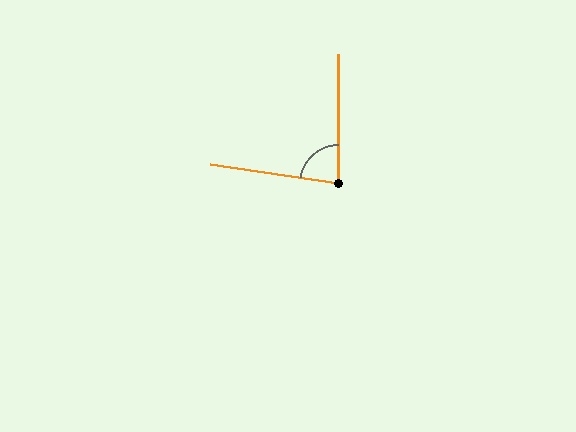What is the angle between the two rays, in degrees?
Approximately 81 degrees.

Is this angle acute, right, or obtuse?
It is acute.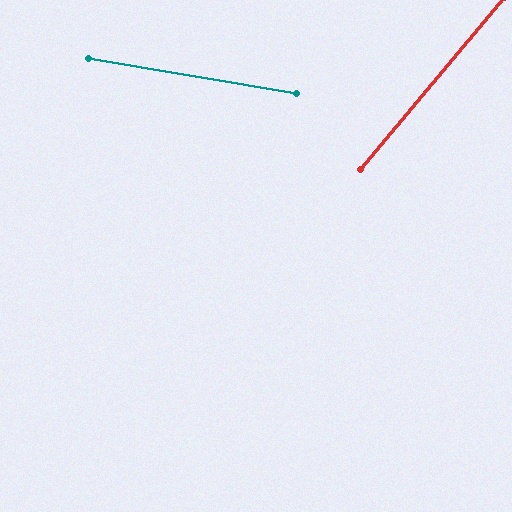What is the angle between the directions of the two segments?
Approximately 60 degrees.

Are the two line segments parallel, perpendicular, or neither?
Neither parallel nor perpendicular — they differ by about 60°.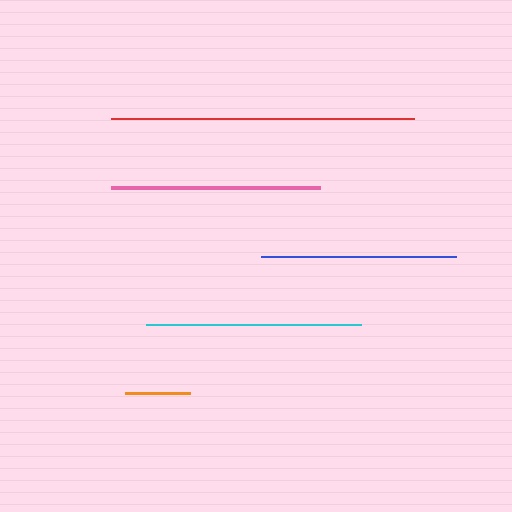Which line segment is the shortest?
The orange line is the shortest at approximately 65 pixels.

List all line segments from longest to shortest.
From longest to shortest: red, cyan, pink, blue, orange.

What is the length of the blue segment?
The blue segment is approximately 195 pixels long.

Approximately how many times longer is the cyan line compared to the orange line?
The cyan line is approximately 3.3 times the length of the orange line.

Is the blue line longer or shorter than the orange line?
The blue line is longer than the orange line.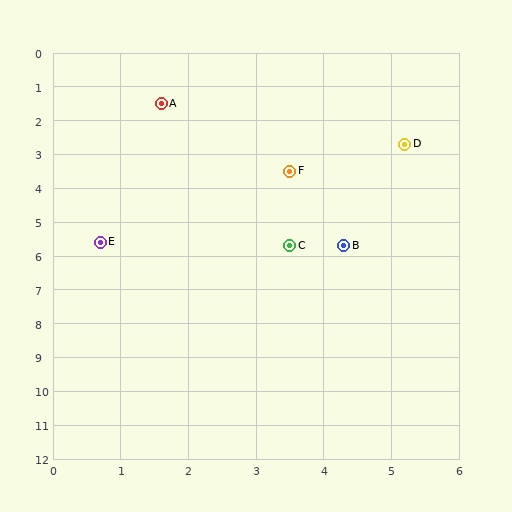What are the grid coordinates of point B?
Point B is at approximately (4.3, 5.7).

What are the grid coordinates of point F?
Point F is at approximately (3.5, 3.5).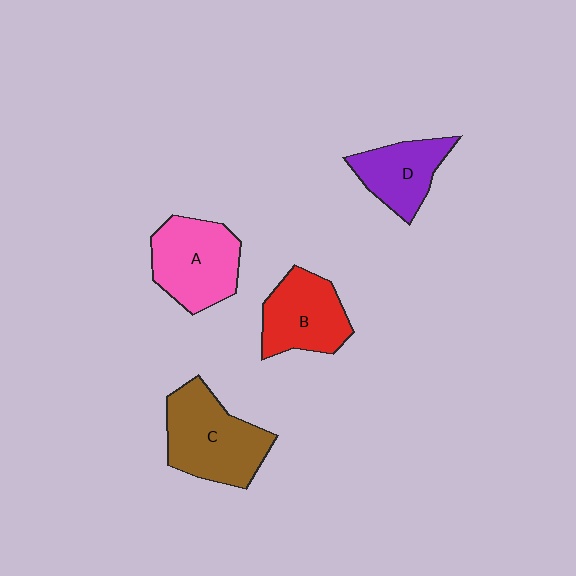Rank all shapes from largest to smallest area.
From largest to smallest: C (brown), A (pink), B (red), D (purple).